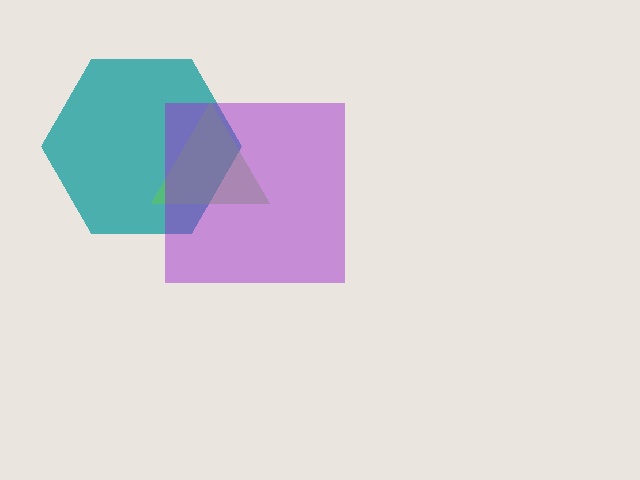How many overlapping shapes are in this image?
There are 3 overlapping shapes in the image.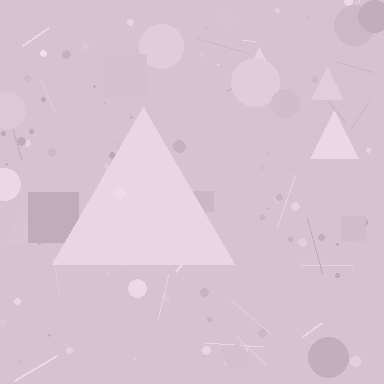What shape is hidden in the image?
A triangle is hidden in the image.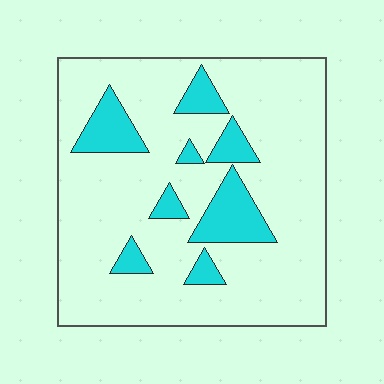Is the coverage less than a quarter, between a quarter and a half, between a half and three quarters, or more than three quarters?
Less than a quarter.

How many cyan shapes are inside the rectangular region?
8.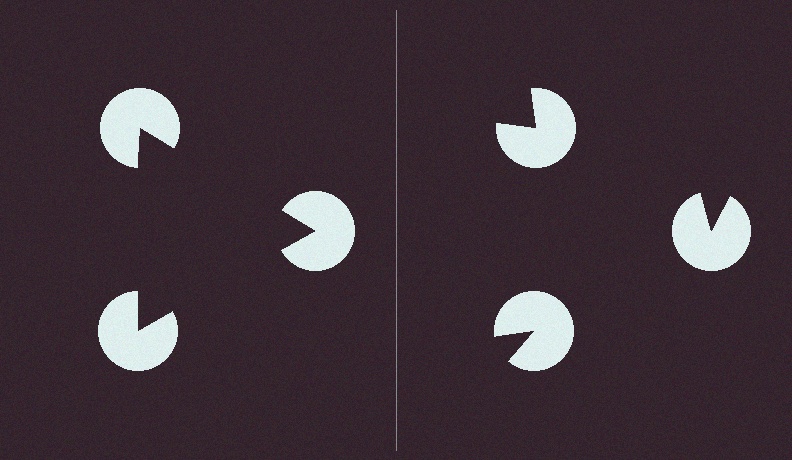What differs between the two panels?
The pac-man discs are positioned identically on both sides; only the wedge orientations differ. On the left they align to a triangle; on the right they are misaligned.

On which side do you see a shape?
An illusory triangle appears on the left side. On the right side the wedge cuts are rotated, so no coherent shape forms.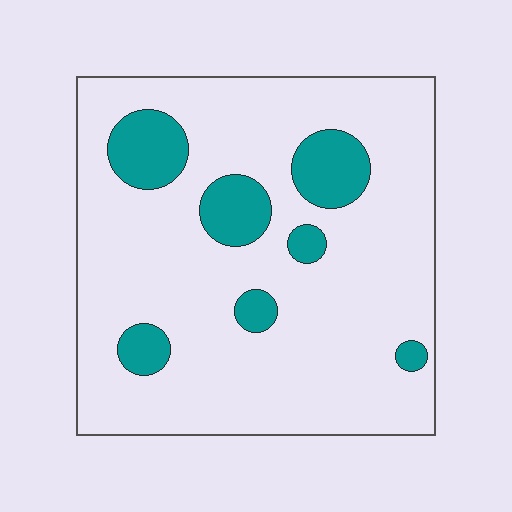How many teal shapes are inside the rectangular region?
7.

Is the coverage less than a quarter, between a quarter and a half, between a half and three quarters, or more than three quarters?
Less than a quarter.